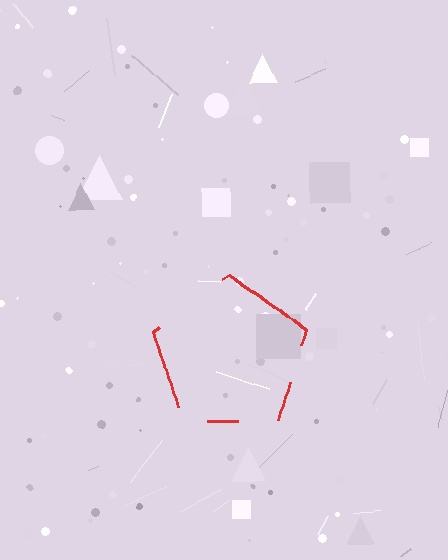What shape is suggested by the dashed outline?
The dashed outline suggests a pentagon.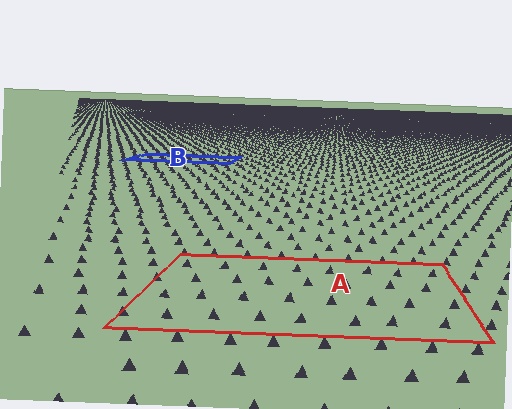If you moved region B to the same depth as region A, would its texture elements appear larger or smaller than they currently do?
They would appear larger. At a closer depth, the same texture elements are projected at a bigger on-screen size.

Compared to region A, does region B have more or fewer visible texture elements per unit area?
Region B has more texture elements per unit area — they are packed more densely because it is farther away.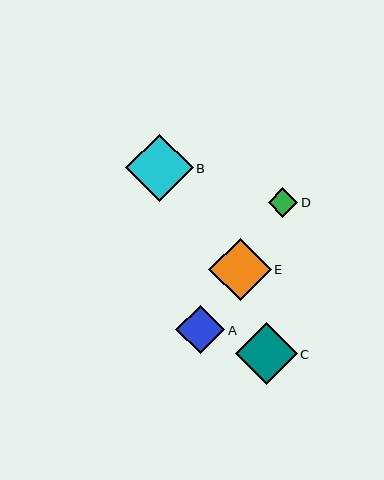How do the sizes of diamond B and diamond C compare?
Diamond B and diamond C are approximately the same size.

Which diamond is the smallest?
Diamond D is the smallest with a size of approximately 30 pixels.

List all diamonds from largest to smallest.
From largest to smallest: B, E, C, A, D.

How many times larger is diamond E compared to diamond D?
Diamond E is approximately 2.1 times the size of diamond D.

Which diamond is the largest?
Diamond B is the largest with a size of approximately 67 pixels.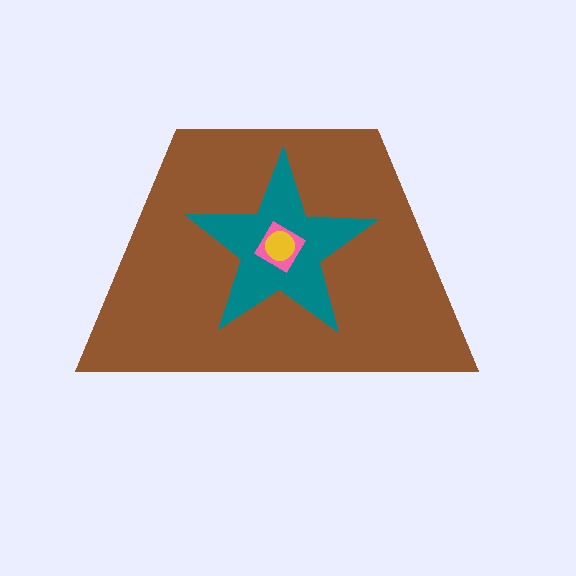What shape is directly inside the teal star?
The pink diamond.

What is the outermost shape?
The brown trapezoid.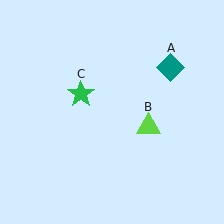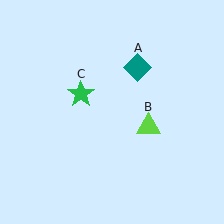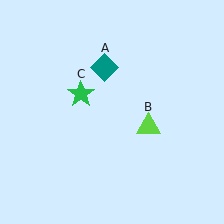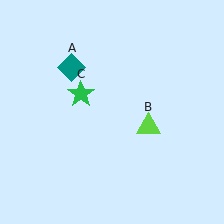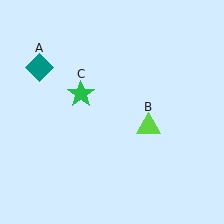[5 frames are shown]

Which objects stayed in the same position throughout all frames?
Lime triangle (object B) and green star (object C) remained stationary.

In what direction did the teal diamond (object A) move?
The teal diamond (object A) moved left.